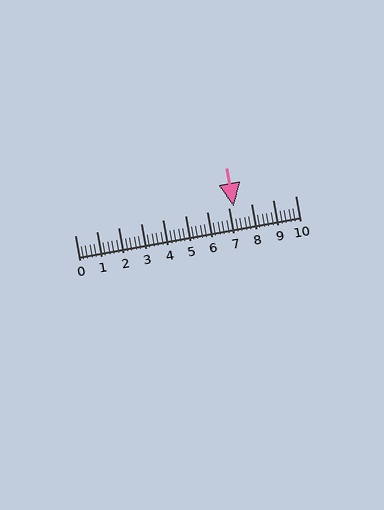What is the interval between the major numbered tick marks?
The major tick marks are spaced 1 units apart.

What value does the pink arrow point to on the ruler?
The pink arrow points to approximately 7.2.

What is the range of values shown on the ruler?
The ruler shows values from 0 to 10.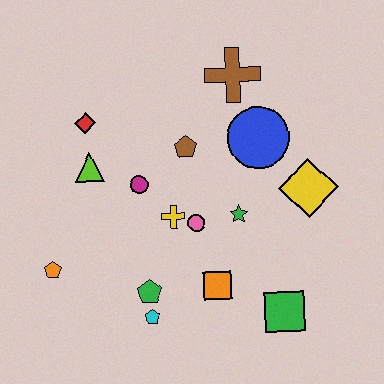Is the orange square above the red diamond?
No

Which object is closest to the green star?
The pink circle is closest to the green star.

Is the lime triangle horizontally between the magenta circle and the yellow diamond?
No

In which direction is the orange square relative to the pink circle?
The orange square is below the pink circle.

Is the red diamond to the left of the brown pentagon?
Yes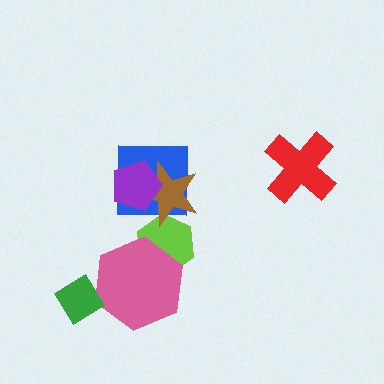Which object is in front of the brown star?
The purple pentagon is in front of the brown star.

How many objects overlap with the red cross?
0 objects overlap with the red cross.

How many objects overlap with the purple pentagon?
2 objects overlap with the purple pentagon.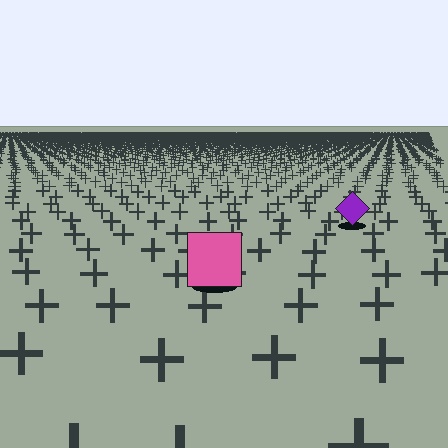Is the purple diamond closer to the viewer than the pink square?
No. The pink square is closer — you can tell from the texture gradient: the ground texture is coarser near it.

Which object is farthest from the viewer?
The purple diamond is farthest from the viewer. It appears smaller and the ground texture around it is denser.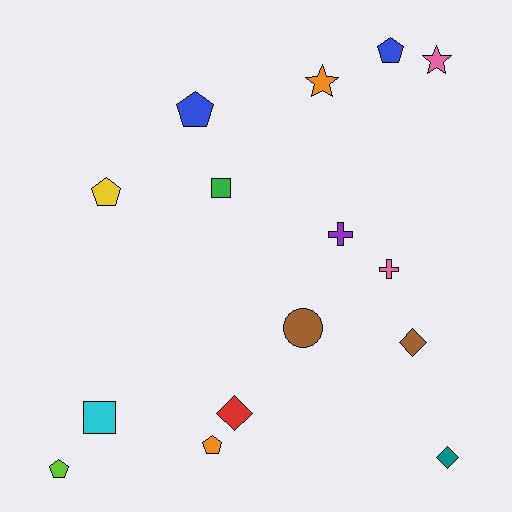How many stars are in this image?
There are 2 stars.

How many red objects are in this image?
There is 1 red object.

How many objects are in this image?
There are 15 objects.